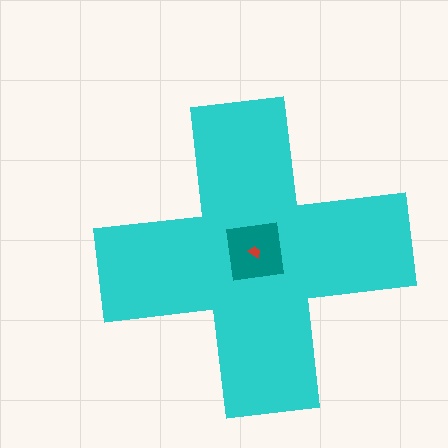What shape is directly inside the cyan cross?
The teal square.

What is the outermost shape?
The cyan cross.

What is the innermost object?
The red trapezoid.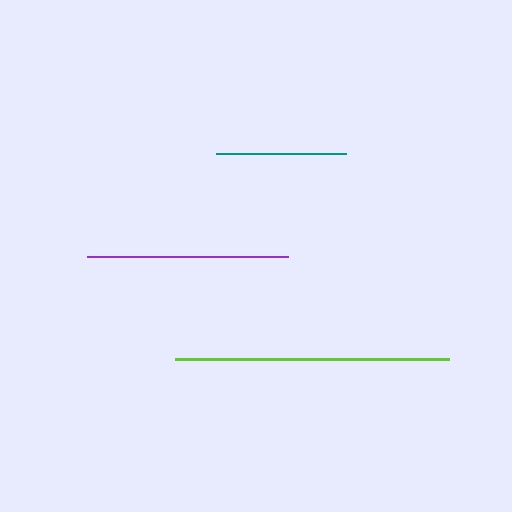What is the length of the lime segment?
The lime segment is approximately 274 pixels long.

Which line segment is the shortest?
The teal line is the shortest at approximately 130 pixels.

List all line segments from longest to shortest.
From longest to shortest: lime, purple, teal.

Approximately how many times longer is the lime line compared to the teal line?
The lime line is approximately 2.1 times the length of the teal line.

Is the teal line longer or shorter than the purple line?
The purple line is longer than the teal line.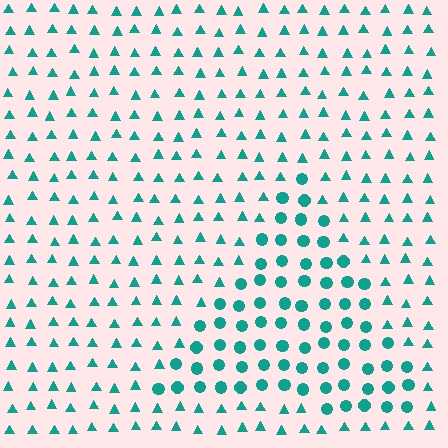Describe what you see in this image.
The image is filled with small teal elements arranged in a uniform grid. A triangle-shaped region contains circles, while the surrounding area contains triangles. The boundary is defined purely by the change in element shape.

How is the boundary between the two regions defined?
The boundary is defined by a change in element shape: circles inside vs. triangles outside. All elements share the same color and spacing.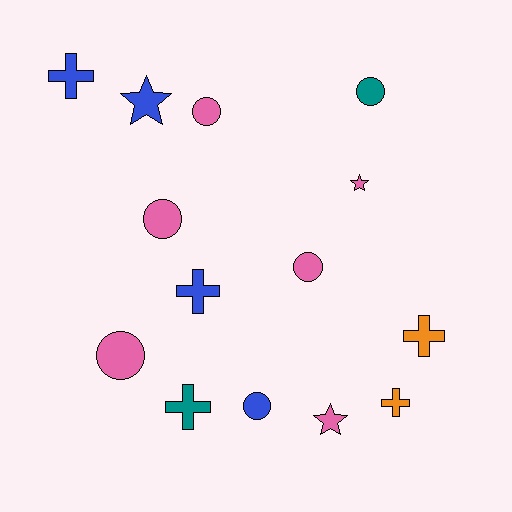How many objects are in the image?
There are 14 objects.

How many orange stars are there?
There are no orange stars.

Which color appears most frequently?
Pink, with 6 objects.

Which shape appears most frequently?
Circle, with 6 objects.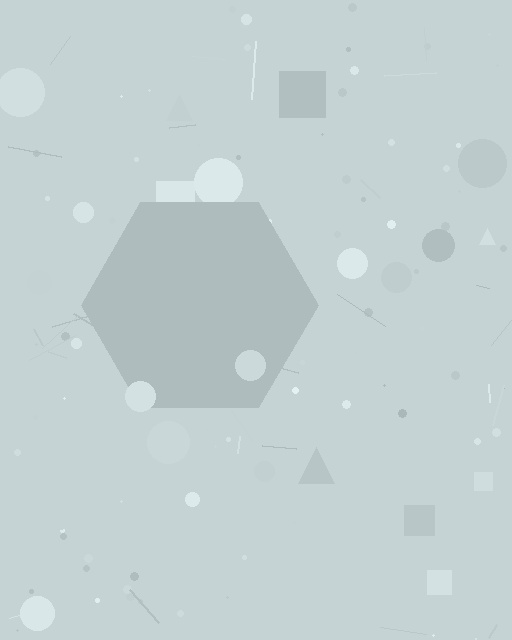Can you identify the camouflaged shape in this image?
The camouflaged shape is a hexagon.